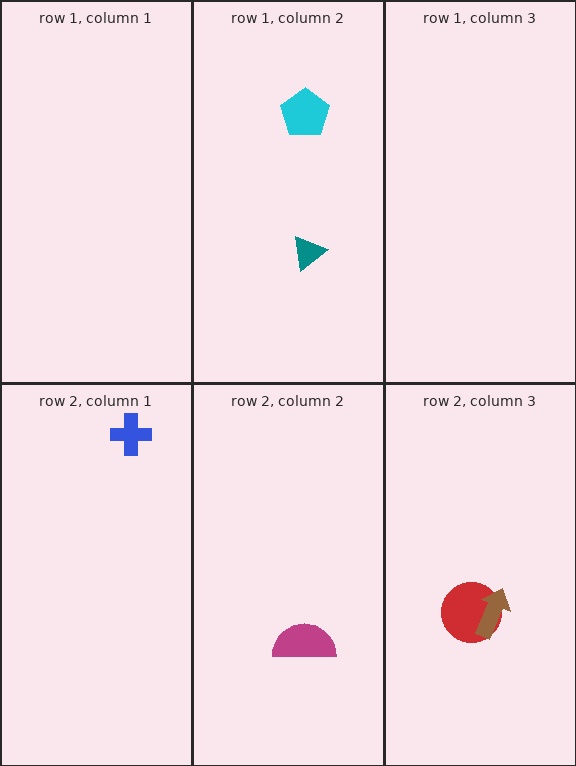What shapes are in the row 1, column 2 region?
The teal triangle, the cyan pentagon.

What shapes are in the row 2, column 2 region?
The magenta semicircle.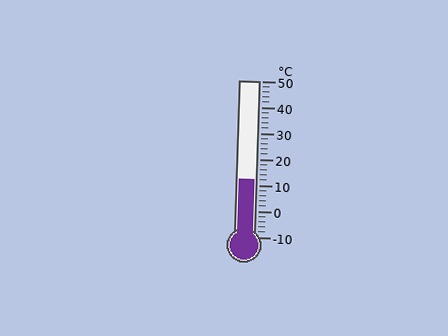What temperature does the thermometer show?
The thermometer shows approximately 12°C.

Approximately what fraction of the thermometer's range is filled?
The thermometer is filled to approximately 35% of its range.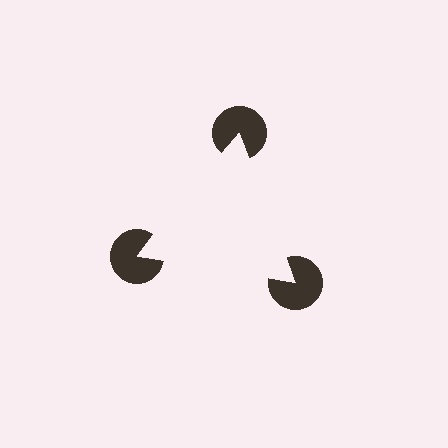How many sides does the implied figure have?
3 sides.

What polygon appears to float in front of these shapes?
An illusory triangle — its edges are inferred from the aligned wedge cuts in the pac-man discs, not physically drawn.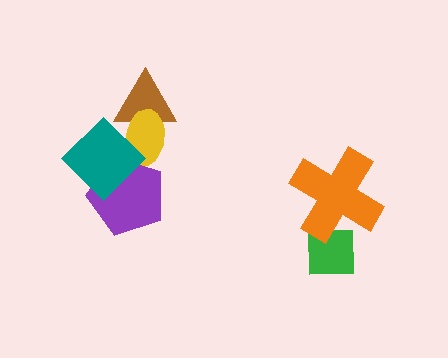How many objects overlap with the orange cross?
1 object overlaps with the orange cross.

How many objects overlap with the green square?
1 object overlaps with the green square.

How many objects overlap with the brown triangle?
2 objects overlap with the brown triangle.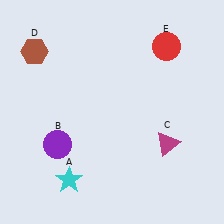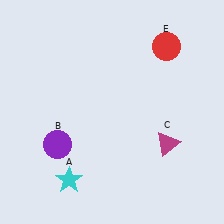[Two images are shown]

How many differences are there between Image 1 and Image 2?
There is 1 difference between the two images.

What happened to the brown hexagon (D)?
The brown hexagon (D) was removed in Image 2. It was in the top-left area of Image 1.